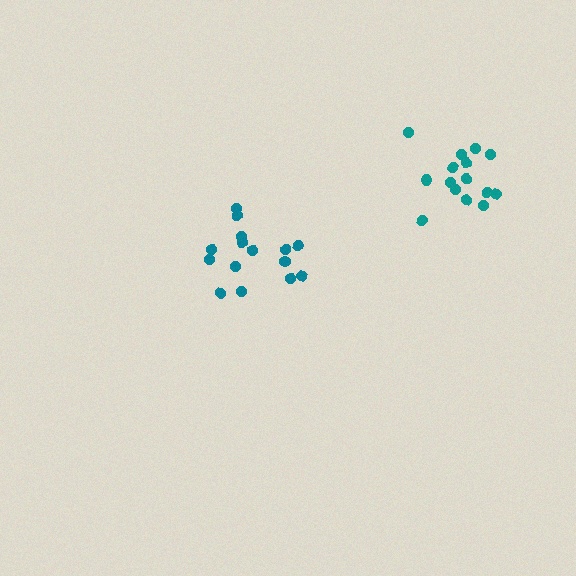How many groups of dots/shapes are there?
There are 2 groups.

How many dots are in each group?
Group 1: 15 dots, Group 2: 15 dots (30 total).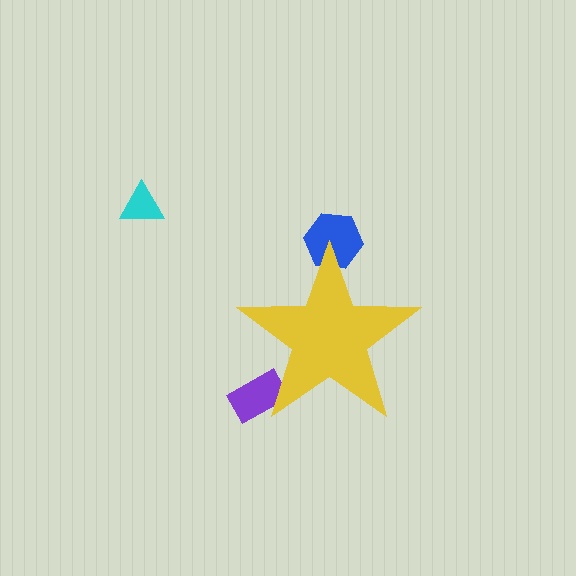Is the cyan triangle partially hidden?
No, the cyan triangle is fully visible.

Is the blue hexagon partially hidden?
Yes, the blue hexagon is partially hidden behind the yellow star.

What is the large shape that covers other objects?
A yellow star.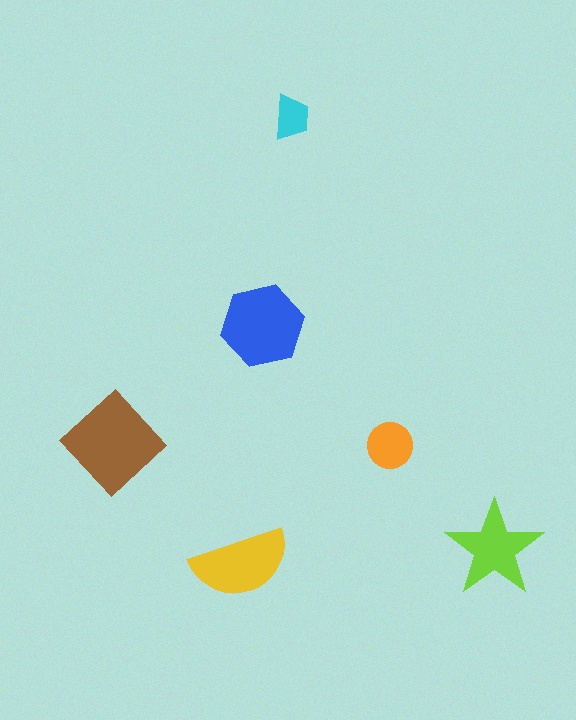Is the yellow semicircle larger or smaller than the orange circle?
Larger.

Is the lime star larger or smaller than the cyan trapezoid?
Larger.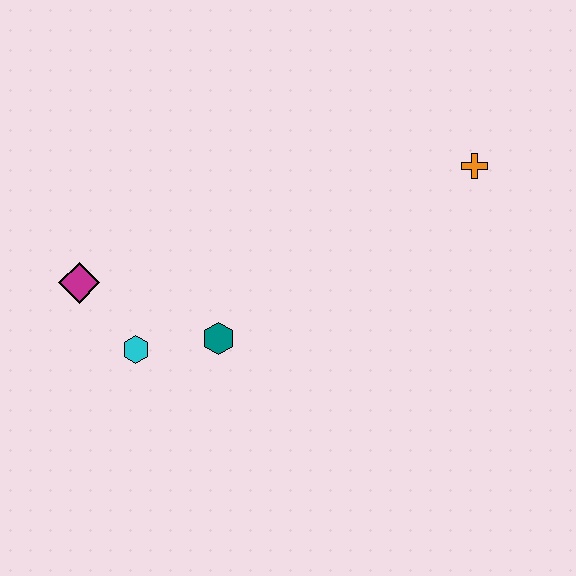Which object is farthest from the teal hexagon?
The orange cross is farthest from the teal hexagon.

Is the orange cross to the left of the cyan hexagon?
No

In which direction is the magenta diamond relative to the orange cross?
The magenta diamond is to the left of the orange cross.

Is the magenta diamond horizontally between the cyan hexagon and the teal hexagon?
No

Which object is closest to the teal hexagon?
The cyan hexagon is closest to the teal hexagon.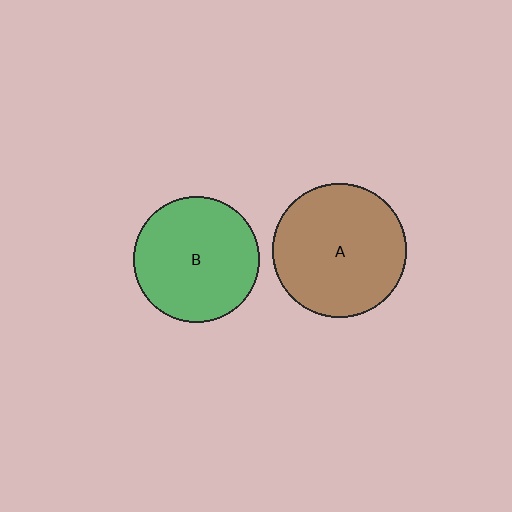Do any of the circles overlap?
No, none of the circles overlap.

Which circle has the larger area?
Circle A (brown).